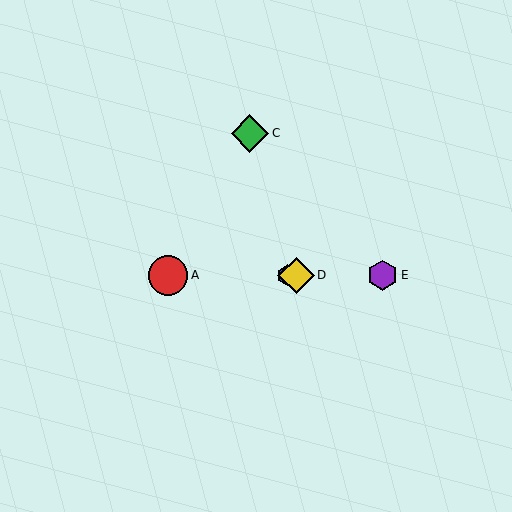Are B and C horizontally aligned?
No, B is at y≈275 and C is at y≈133.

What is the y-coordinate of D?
Object D is at y≈275.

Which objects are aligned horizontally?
Objects A, B, D, E are aligned horizontally.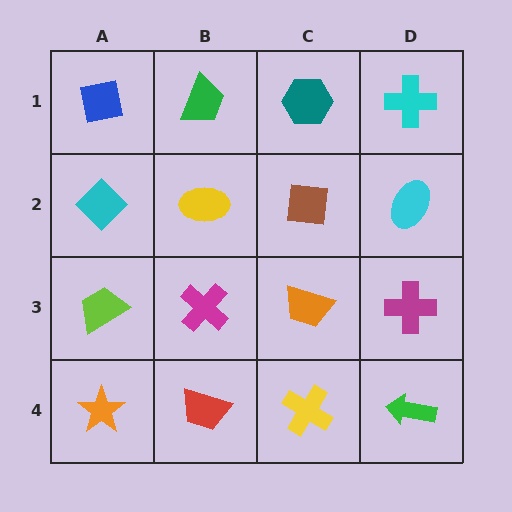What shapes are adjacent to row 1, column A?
A cyan diamond (row 2, column A), a green trapezoid (row 1, column B).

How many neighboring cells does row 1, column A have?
2.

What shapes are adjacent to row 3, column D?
A cyan ellipse (row 2, column D), a green arrow (row 4, column D), an orange trapezoid (row 3, column C).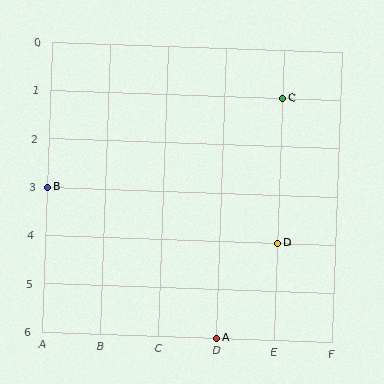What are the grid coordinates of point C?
Point C is at grid coordinates (E, 1).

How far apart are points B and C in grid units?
Points B and C are 4 columns and 2 rows apart (about 4.5 grid units diagonally).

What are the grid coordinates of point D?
Point D is at grid coordinates (E, 4).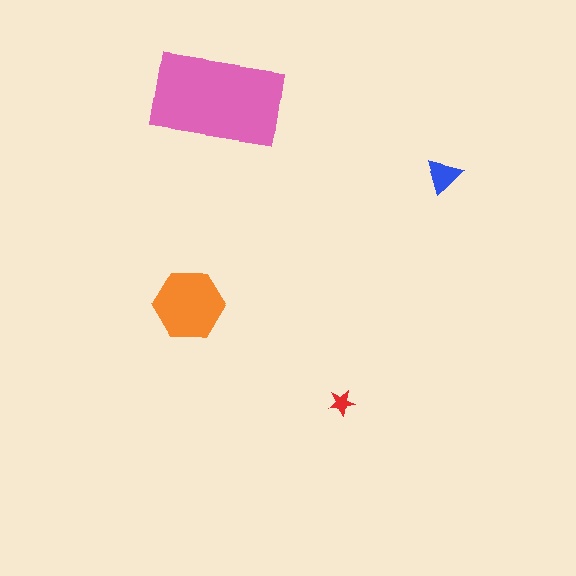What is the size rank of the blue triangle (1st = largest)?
3rd.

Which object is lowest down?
The red star is bottommost.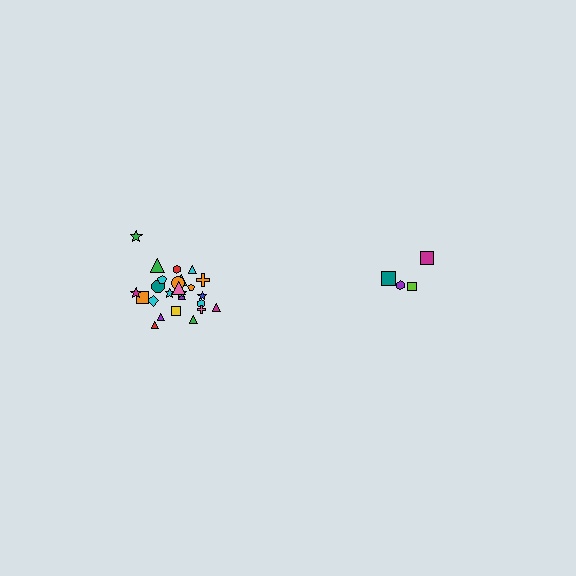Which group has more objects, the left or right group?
The left group.